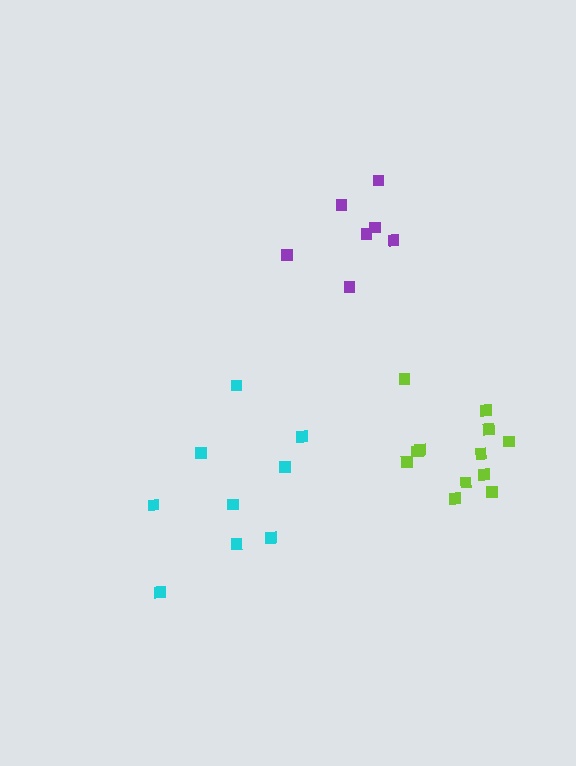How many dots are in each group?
Group 1: 7 dots, Group 2: 12 dots, Group 3: 9 dots (28 total).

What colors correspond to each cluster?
The clusters are colored: purple, lime, cyan.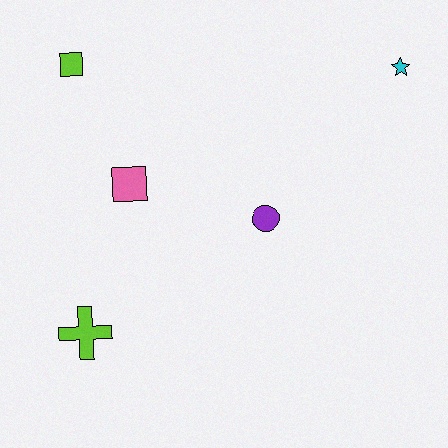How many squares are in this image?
There are 2 squares.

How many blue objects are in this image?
There are no blue objects.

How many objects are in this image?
There are 5 objects.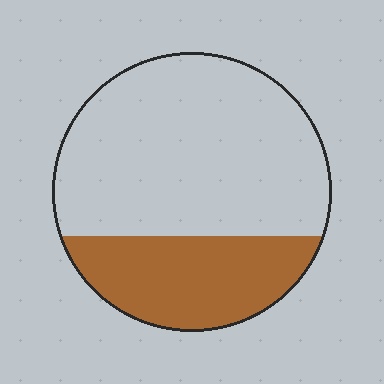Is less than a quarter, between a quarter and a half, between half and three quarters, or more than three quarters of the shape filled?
Between a quarter and a half.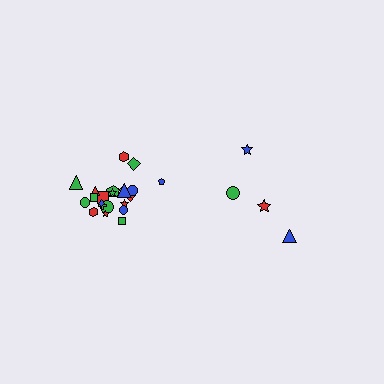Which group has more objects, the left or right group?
The left group.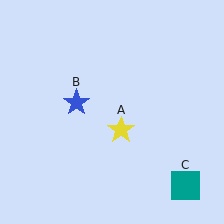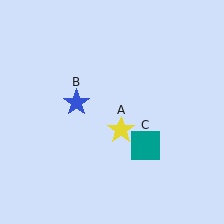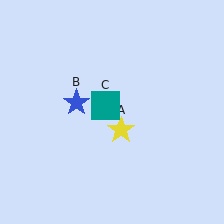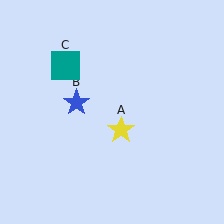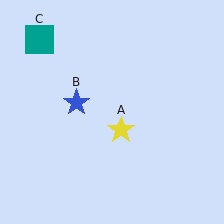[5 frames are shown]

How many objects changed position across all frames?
1 object changed position: teal square (object C).